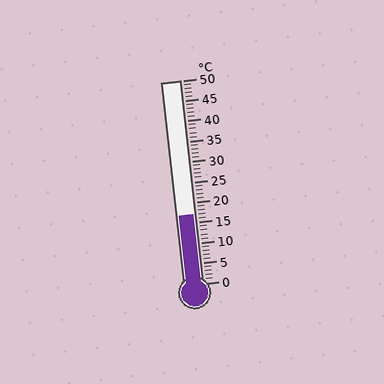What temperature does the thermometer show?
The thermometer shows approximately 17°C.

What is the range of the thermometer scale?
The thermometer scale ranges from 0°C to 50°C.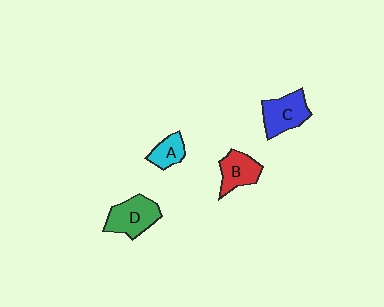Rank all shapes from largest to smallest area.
From largest to smallest: D (green), C (blue), B (red), A (cyan).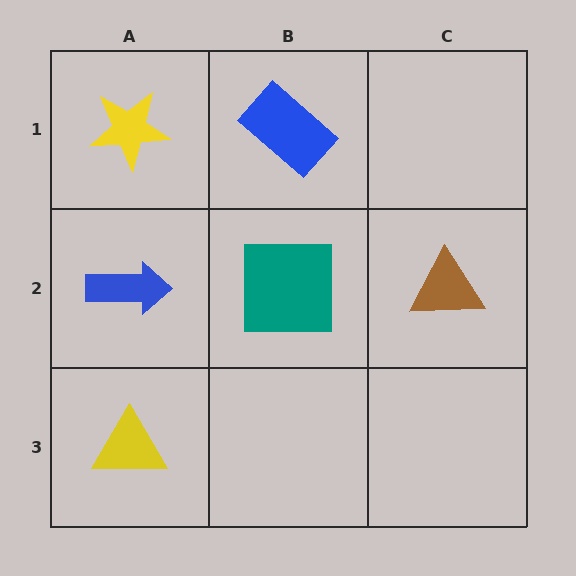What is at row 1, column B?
A blue rectangle.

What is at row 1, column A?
A yellow star.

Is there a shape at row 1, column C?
No, that cell is empty.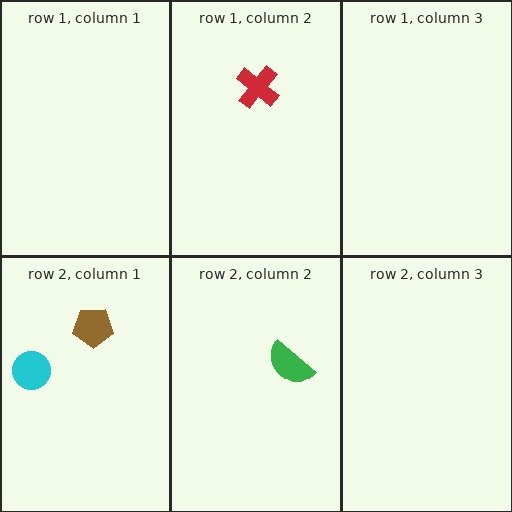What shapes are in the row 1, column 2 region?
The red cross.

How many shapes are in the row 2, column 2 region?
1.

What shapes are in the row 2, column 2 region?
The green semicircle.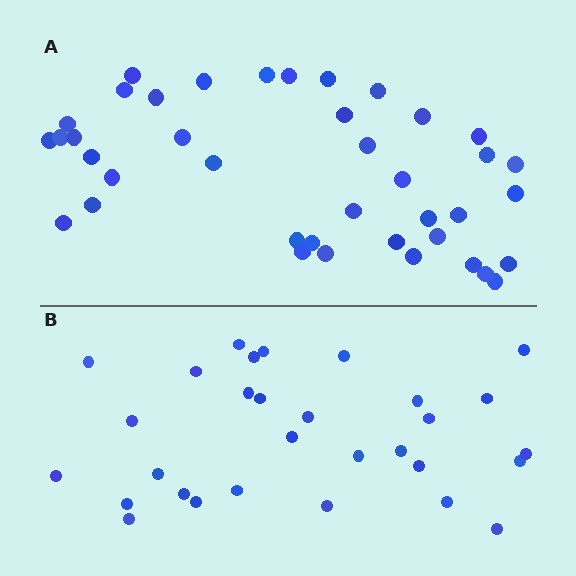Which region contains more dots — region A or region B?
Region A (the top region) has more dots.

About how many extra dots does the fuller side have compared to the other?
Region A has roughly 10 or so more dots than region B.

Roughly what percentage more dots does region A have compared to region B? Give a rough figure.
About 35% more.